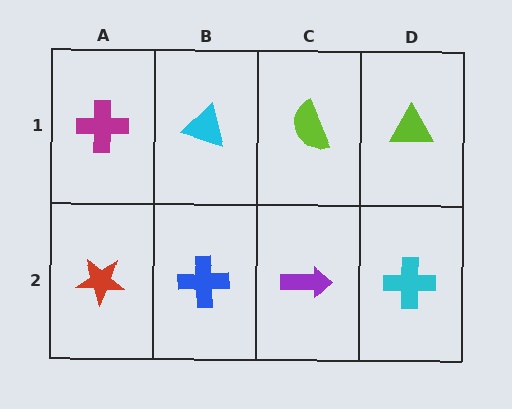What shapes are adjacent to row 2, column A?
A magenta cross (row 1, column A), a blue cross (row 2, column B).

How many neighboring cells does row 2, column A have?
2.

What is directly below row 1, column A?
A red star.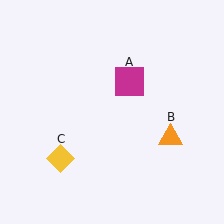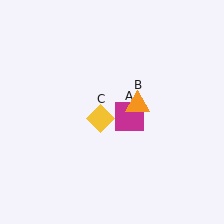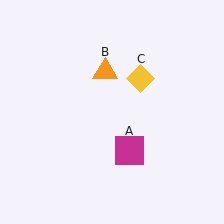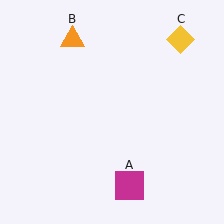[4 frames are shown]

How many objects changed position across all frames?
3 objects changed position: magenta square (object A), orange triangle (object B), yellow diamond (object C).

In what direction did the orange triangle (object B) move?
The orange triangle (object B) moved up and to the left.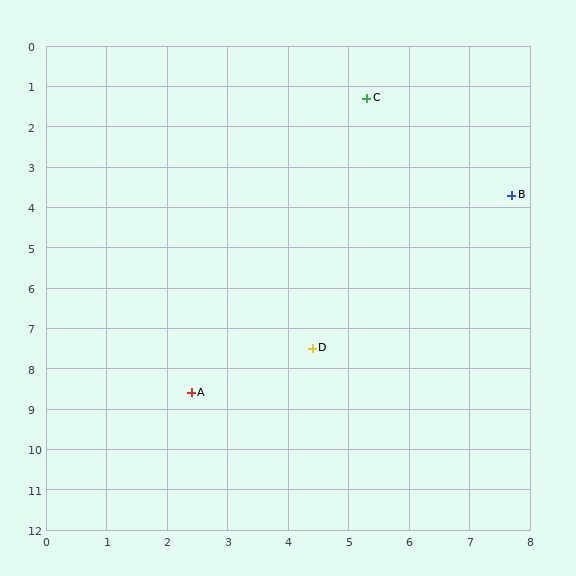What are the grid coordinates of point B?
Point B is at approximately (7.7, 3.7).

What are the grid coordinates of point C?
Point C is at approximately (5.3, 1.3).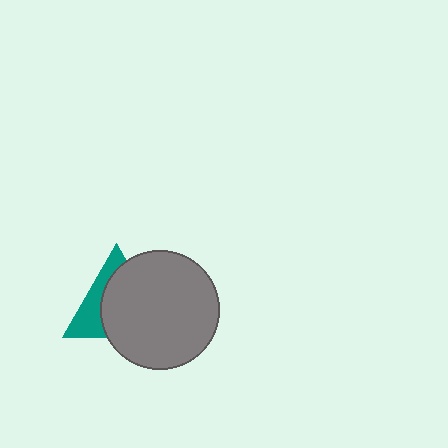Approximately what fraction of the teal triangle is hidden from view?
Roughly 64% of the teal triangle is hidden behind the gray circle.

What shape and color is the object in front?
The object in front is a gray circle.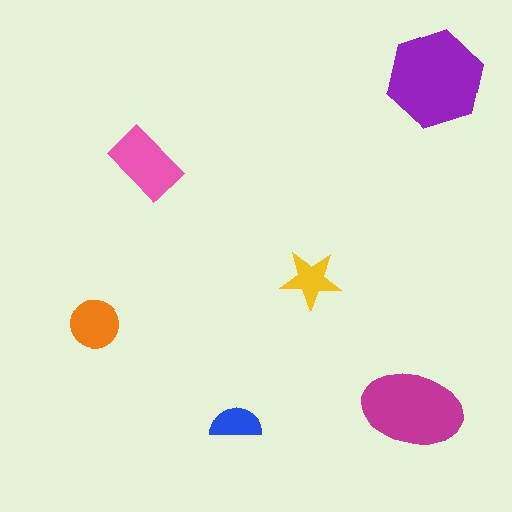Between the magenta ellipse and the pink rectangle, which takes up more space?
The magenta ellipse.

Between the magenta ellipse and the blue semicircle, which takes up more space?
The magenta ellipse.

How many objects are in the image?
There are 6 objects in the image.